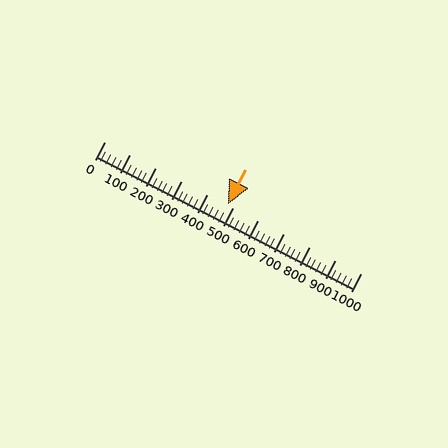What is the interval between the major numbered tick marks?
The major tick marks are spaced 100 units apart.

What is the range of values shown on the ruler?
The ruler shows values from 0 to 1000.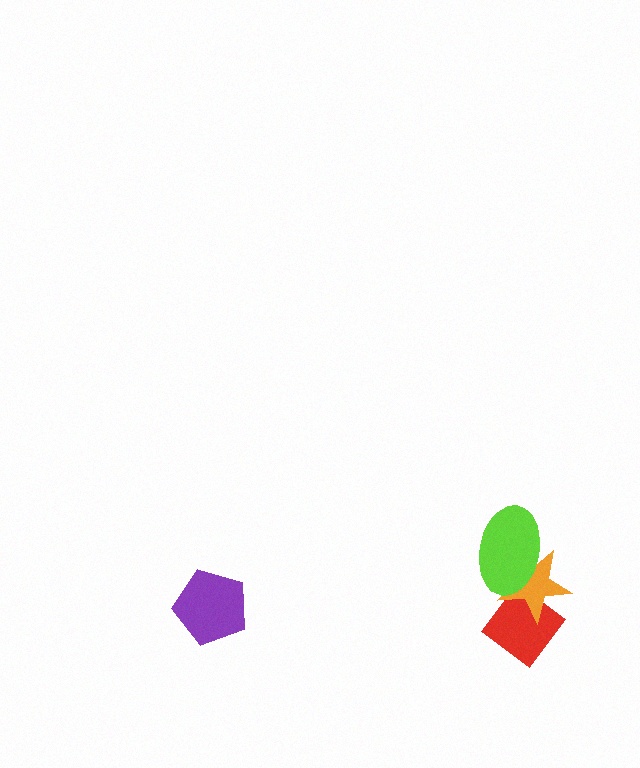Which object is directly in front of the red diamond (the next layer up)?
The orange star is directly in front of the red diamond.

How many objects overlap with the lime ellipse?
2 objects overlap with the lime ellipse.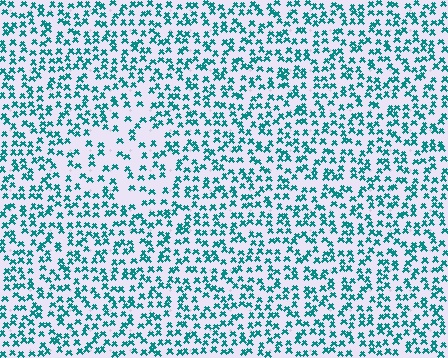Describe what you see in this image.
The image contains small teal elements arranged at two different densities. A triangle-shaped region is visible where the elements are less densely packed than the surrounding area.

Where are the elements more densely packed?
The elements are more densely packed outside the triangle boundary.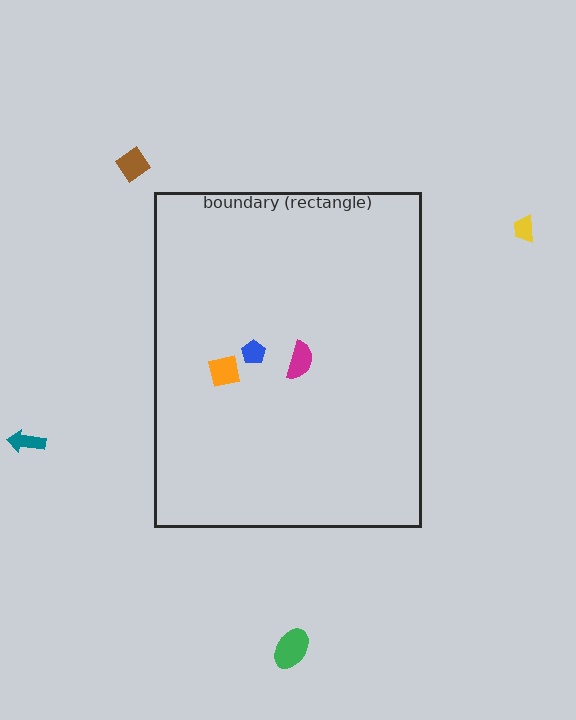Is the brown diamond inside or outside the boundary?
Outside.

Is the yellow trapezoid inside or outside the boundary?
Outside.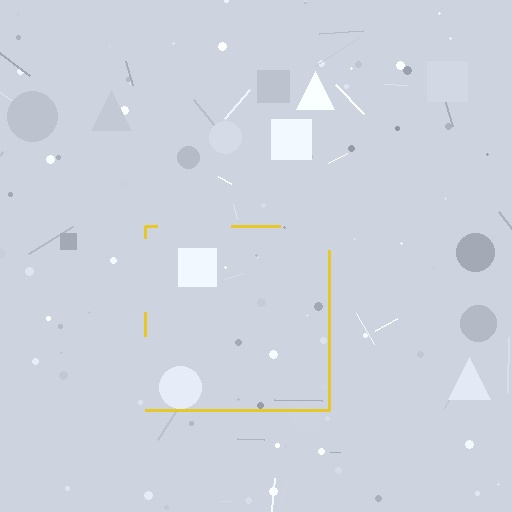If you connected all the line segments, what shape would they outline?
They would outline a square.